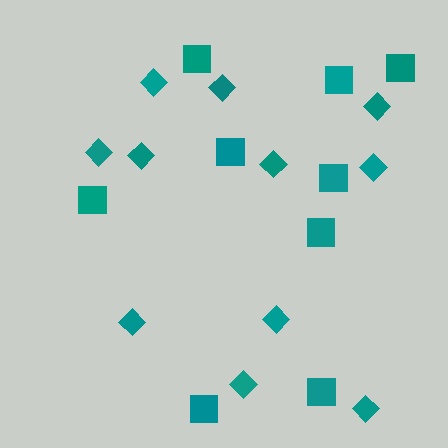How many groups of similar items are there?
There are 2 groups: one group of squares (9) and one group of diamonds (11).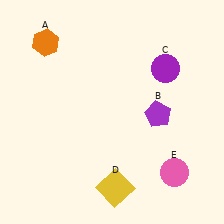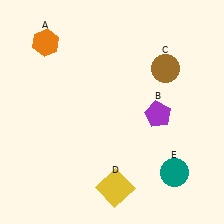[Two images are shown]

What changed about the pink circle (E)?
In Image 1, E is pink. In Image 2, it changed to teal.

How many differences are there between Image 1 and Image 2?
There are 2 differences between the two images.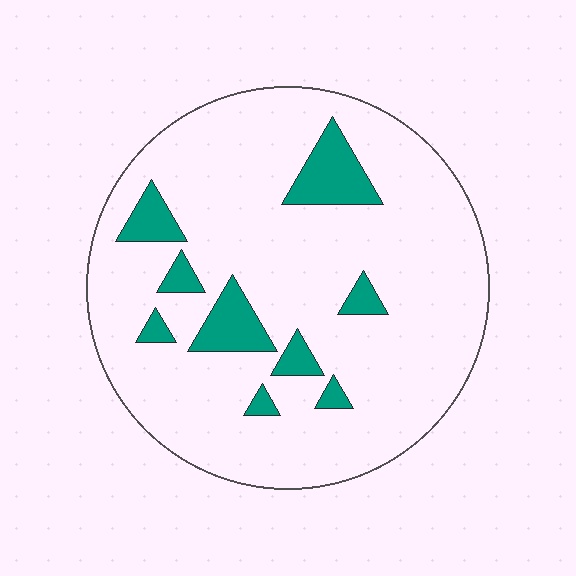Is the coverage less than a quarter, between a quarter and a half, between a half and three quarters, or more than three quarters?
Less than a quarter.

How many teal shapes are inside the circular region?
9.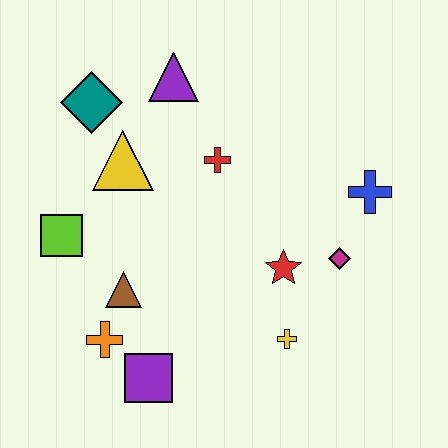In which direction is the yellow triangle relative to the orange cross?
The yellow triangle is above the orange cross.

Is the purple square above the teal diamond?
No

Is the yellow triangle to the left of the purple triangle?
Yes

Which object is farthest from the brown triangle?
The blue cross is farthest from the brown triangle.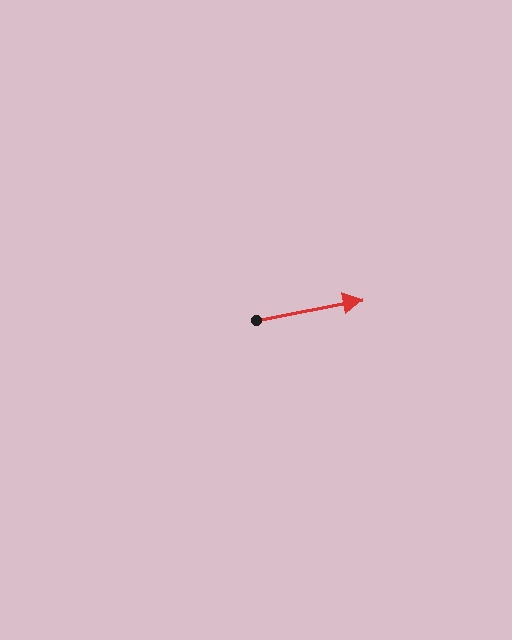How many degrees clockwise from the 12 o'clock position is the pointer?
Approximately 79 degrees.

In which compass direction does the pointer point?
East.